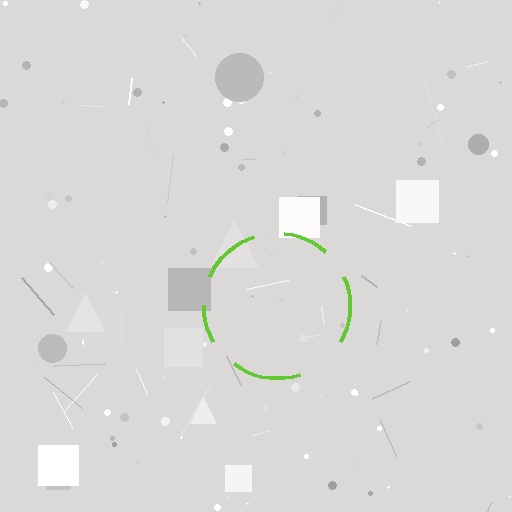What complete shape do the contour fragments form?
The contour fragments form a circle.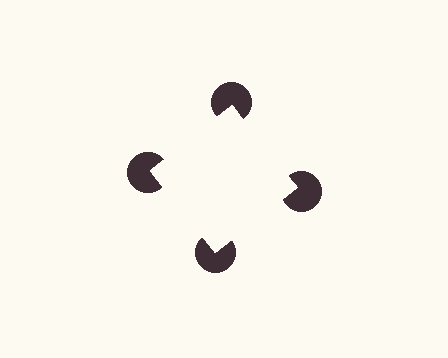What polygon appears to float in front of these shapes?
An illusory square — its edges are inferred from the aligned wedge cuts in the pac-man discs, not physically drawn.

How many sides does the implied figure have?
4 sides.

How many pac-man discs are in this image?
There are 4 — one at each vertex of the illusory square.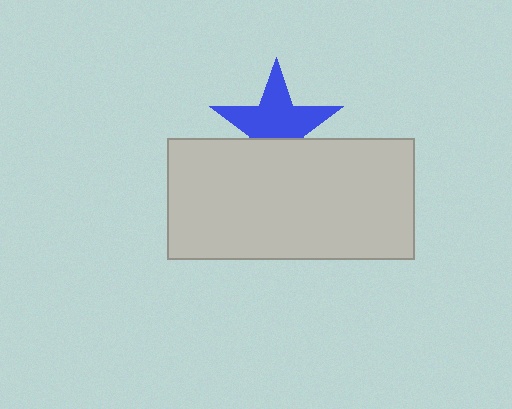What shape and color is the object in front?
The object in front is a light gray rectangle.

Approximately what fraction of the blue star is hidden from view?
Roughly 35% of the blue star is hidden behind the light gray rectangle.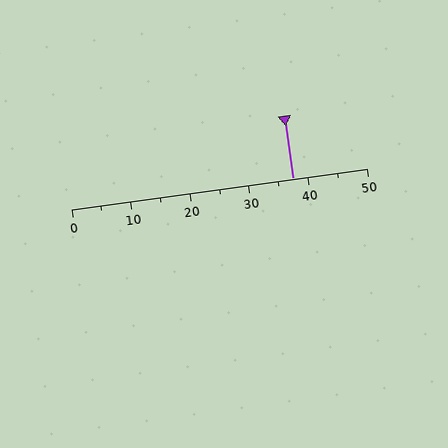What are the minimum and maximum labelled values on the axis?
The axis runs from 0 to 50.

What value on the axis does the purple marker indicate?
The marker indicates approximately 37.5.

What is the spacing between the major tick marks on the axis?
The major ticks are spaced 10 apart.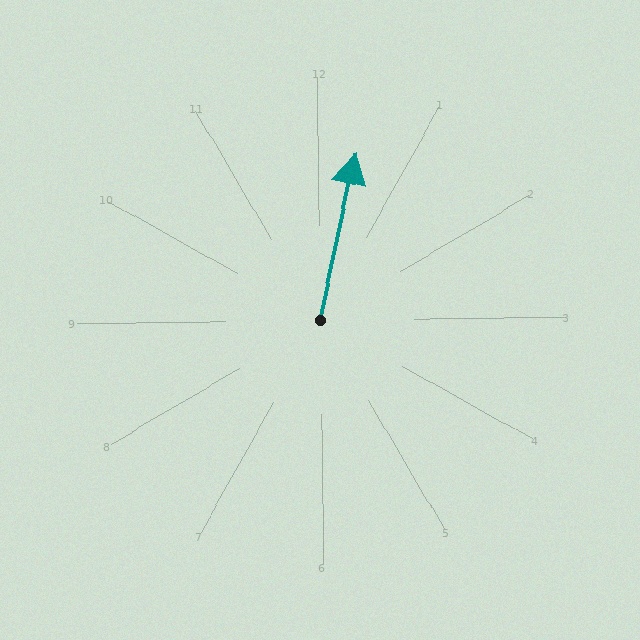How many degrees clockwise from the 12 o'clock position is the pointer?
Approximately 13 degrees.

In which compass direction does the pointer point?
North.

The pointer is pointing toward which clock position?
Roughly 12 o'clock.